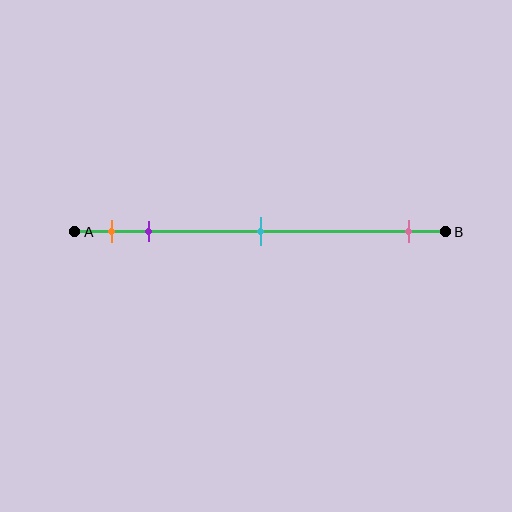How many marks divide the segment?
There are 4 marks dividing the segment.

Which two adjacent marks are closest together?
The orange and purple marks are the closest adjacent pair.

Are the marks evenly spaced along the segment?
No, the marks are not evenly spaced.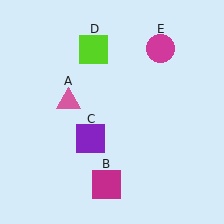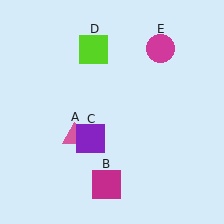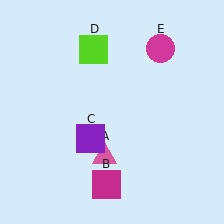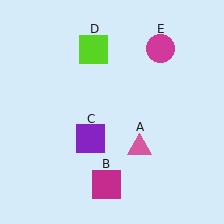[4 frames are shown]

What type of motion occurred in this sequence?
The pink triangle (object A) rotated counterclockwise around the center of the scene.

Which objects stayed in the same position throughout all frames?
Magenta square (object B) and purple square (object C) and lime square (object D) and magenta circle (object E) remained stationary.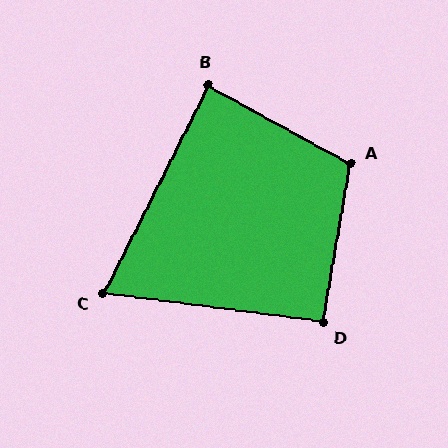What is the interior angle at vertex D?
Approximately 92 degrees (approximately right).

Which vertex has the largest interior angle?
A, at approximately 109 degrees.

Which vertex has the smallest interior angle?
C, at approximately 71 degrees.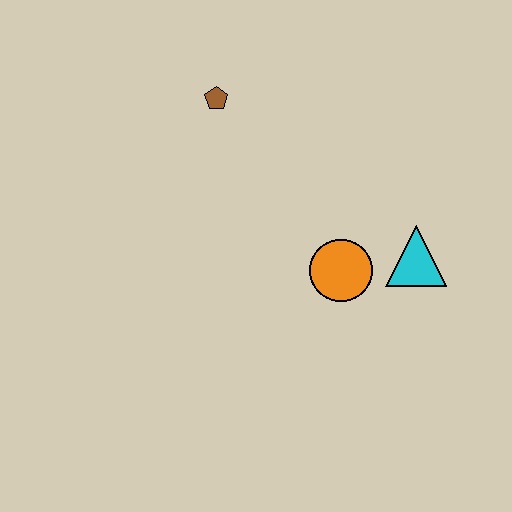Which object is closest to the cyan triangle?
The orange circle is closest to the cyan triangle.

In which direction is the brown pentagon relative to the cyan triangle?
The brown pentagon is to the left of the cyan triangle.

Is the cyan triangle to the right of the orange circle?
Yes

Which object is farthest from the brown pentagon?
The cyan triangle is farthest from the brown pentagon.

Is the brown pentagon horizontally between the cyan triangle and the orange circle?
No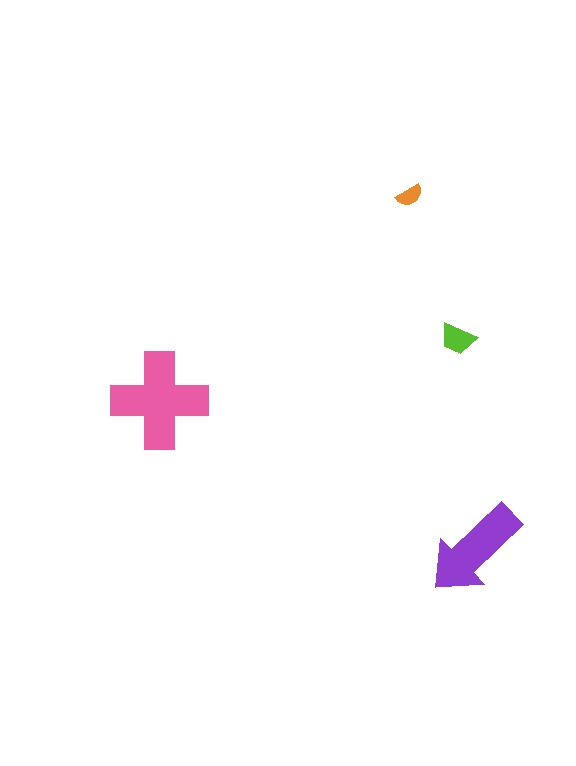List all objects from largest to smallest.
The pink cross, the purple arrow, the lime trapezoid, the orange semicircle.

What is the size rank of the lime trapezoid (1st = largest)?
3rd.